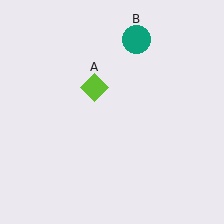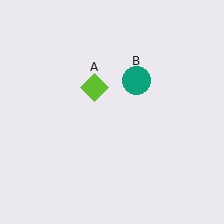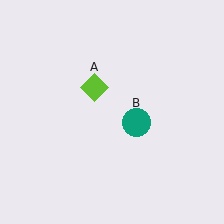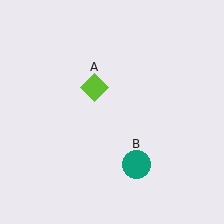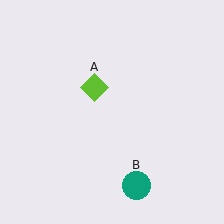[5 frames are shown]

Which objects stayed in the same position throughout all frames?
Lime diamond (object A) remained stationary.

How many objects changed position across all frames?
1 object changed position: teal circle (object B).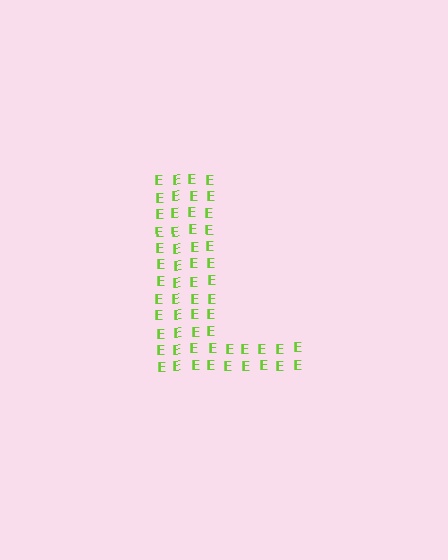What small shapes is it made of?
It is made of small letter E's.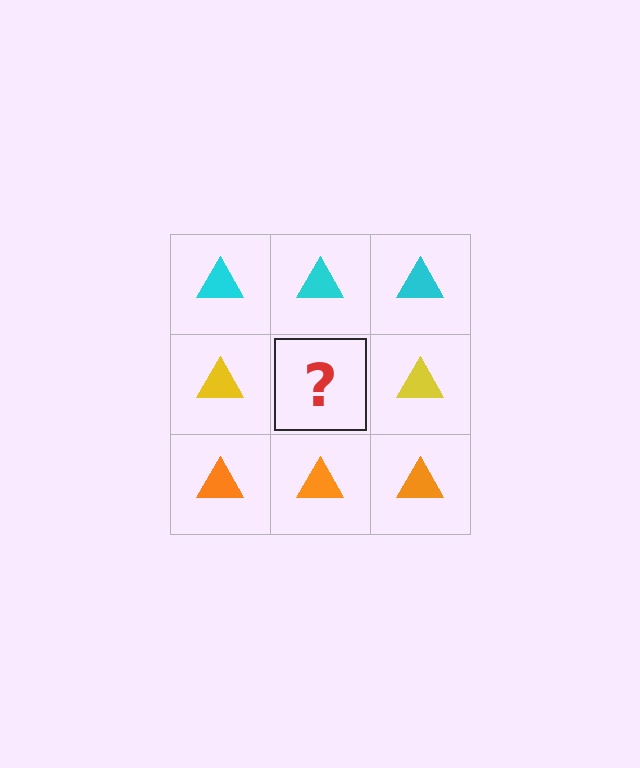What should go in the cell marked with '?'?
The missing cell should contain a yellow triangle.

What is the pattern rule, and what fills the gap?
The rule is that each row has a consistent color. The gap should be filled with a yellow triangle.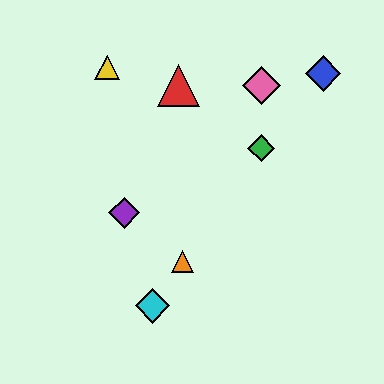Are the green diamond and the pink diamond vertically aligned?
Yes, both are at x≈261.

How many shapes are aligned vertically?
2 shapes (the green diamond, the pink diamond) are aligned vertically.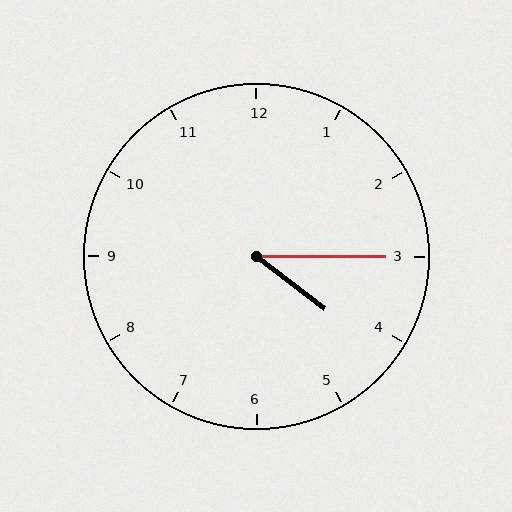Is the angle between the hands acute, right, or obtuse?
It is acute.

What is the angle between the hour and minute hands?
Approximately 38 degrees.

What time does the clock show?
4:15.